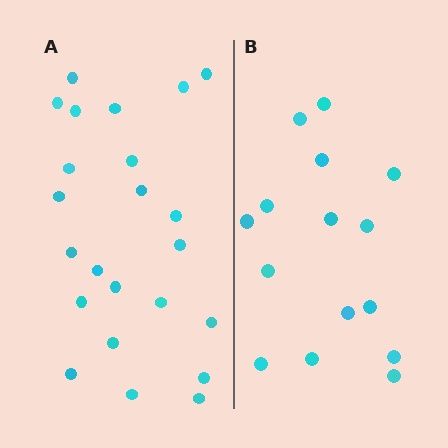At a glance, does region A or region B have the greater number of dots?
Region A (the left region) has more dots.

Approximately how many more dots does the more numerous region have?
Region A has roughly 8 or so more dots than region B.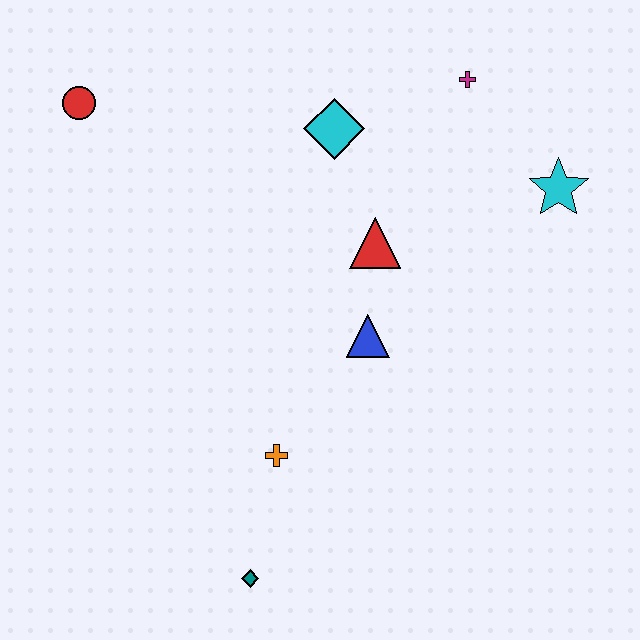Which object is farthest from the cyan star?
The teal diamond is farthest from the cyan star.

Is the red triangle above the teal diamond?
Yes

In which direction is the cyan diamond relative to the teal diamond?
The cyan diamond is above the teal diamond.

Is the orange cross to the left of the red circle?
No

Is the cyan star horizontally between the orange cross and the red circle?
No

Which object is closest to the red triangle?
The blue triangle is closest to the red triangle.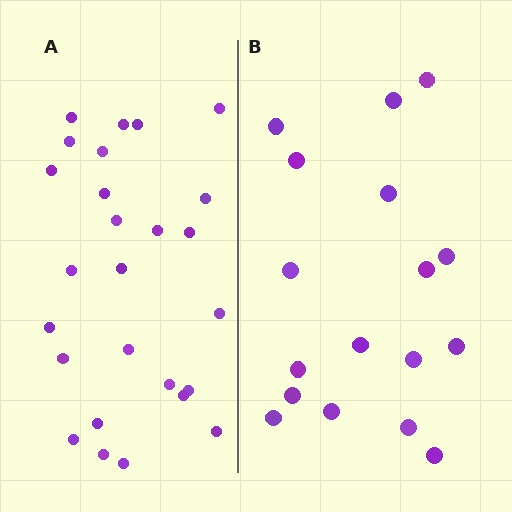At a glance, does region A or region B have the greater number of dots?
Region A (the left region) has more dots.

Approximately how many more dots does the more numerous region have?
Region A has roughly 8 or so more dots than region B.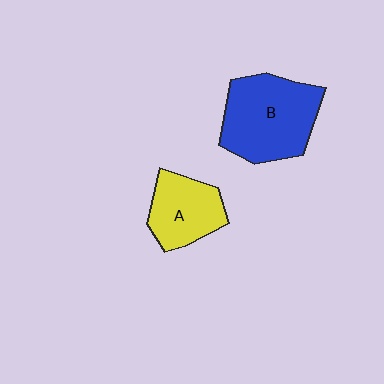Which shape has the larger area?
Shape B (blue).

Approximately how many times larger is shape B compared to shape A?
Approximately 1.6 times.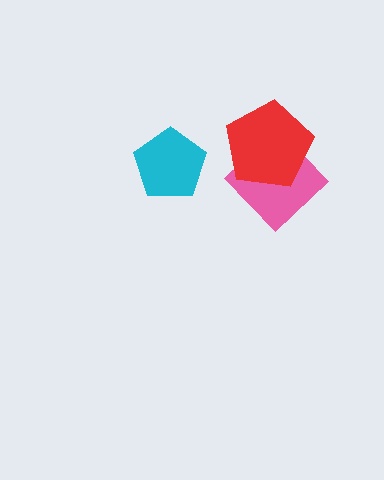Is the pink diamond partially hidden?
Yes, it is partially covered by another shape.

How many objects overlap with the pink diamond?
1 object overlaps with the pink diamond.